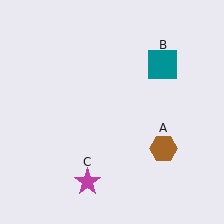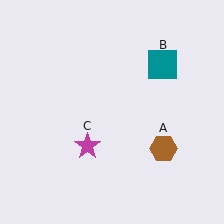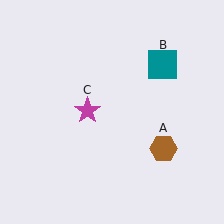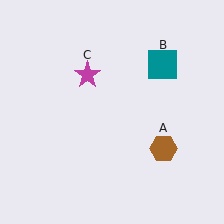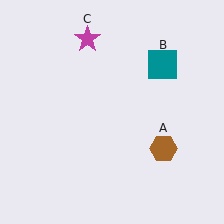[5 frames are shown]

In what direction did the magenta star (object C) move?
The magenta star (object C) moved up.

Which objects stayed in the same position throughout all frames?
Brown hexagon (object A) and teal square (object B) remained stationary.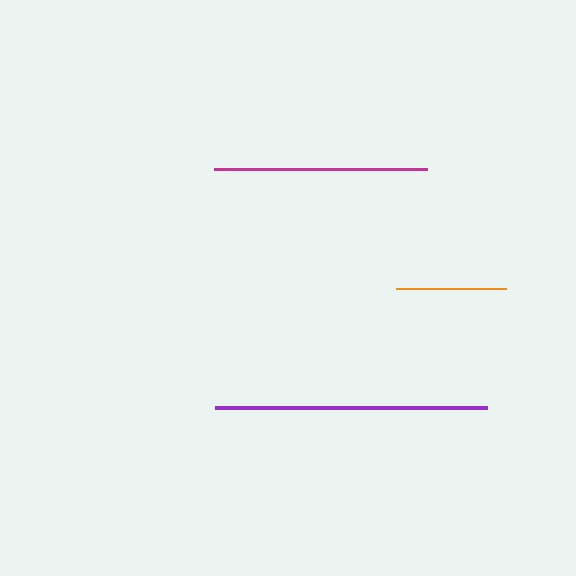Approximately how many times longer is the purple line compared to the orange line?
The purple line is approximately 2.5 times the length of the orange line.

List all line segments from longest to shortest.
From longest to shortest: purple, magenta, orange.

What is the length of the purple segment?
The purple segment is approximately 272 pixels long.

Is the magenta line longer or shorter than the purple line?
The purple line is longer than the magenta line.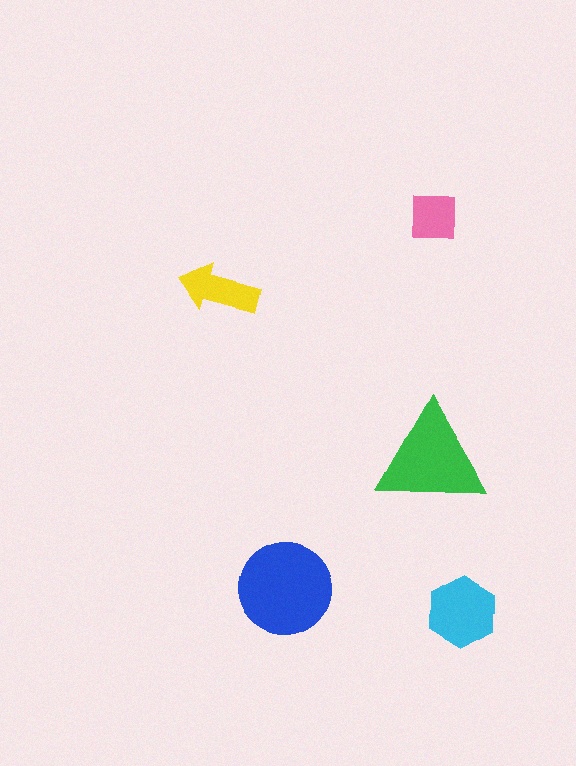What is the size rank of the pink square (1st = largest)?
5th.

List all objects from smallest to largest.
The pink square, the yellow arrow, the cyan hexagon, the green triangle, the blue circle.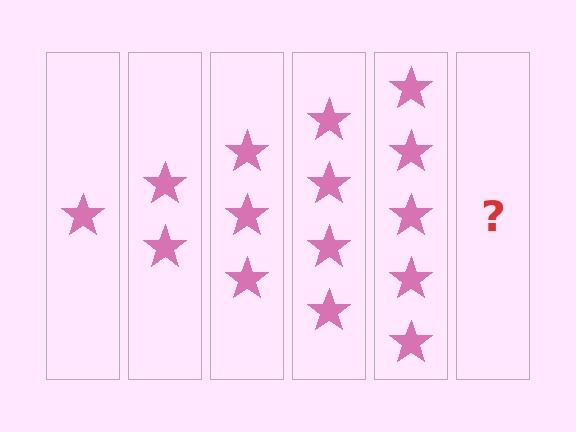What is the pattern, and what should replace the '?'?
The pattern is that each step adds one more star. The '?' should be 6 stars.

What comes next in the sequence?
The next element should be 6 stars.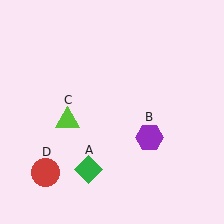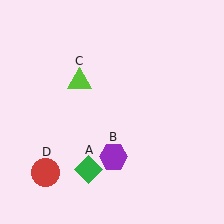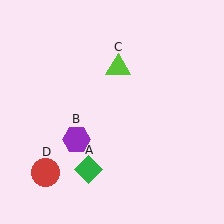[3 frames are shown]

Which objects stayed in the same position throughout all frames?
Green diamond (object A) and red circle (object D) remained stationary.